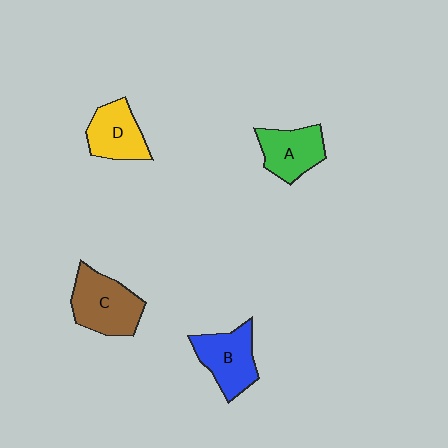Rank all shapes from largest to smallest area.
From largest to smallest: C (brown), B (blue), A (green), D (yellow).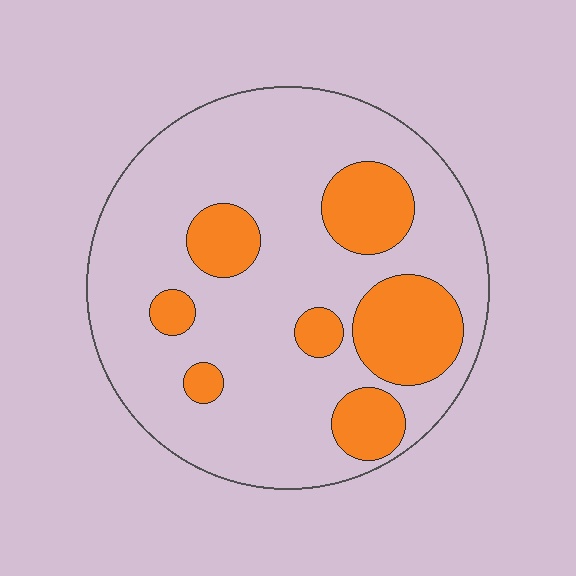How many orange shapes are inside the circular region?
7.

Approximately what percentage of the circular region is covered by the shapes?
Approximately 25%.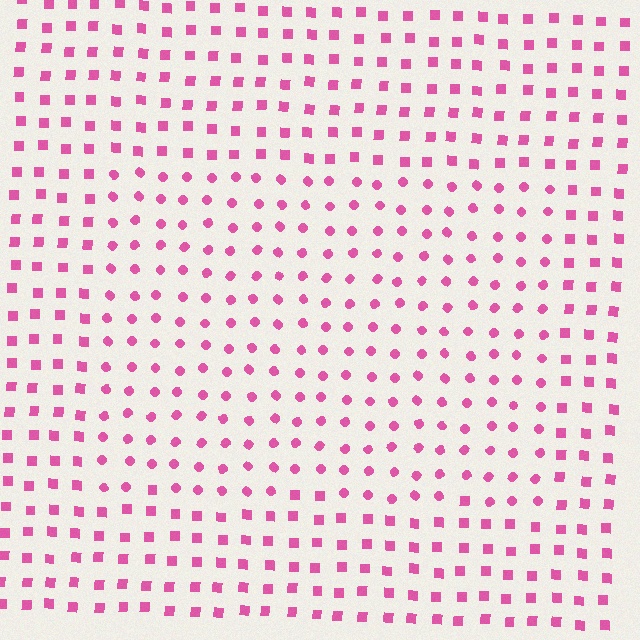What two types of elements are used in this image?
The image uses circles inside the rectangle region and squares outside it.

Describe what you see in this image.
The image is filled with small pink elements arranged in a uniform grid. A rectangle-shaped region contains circles, while the surrounding area contains squares. The boundary is defined purely by the change in element shape.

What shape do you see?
I see a rectangle.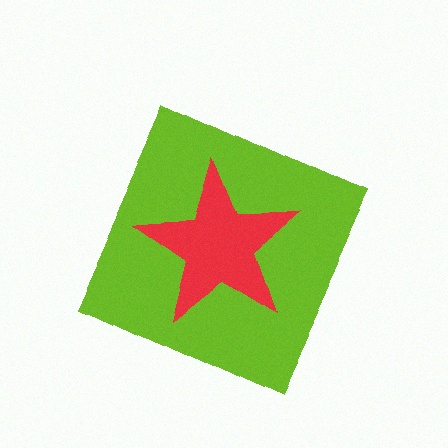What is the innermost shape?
The red star.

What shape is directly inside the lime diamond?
The red star.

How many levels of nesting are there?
2.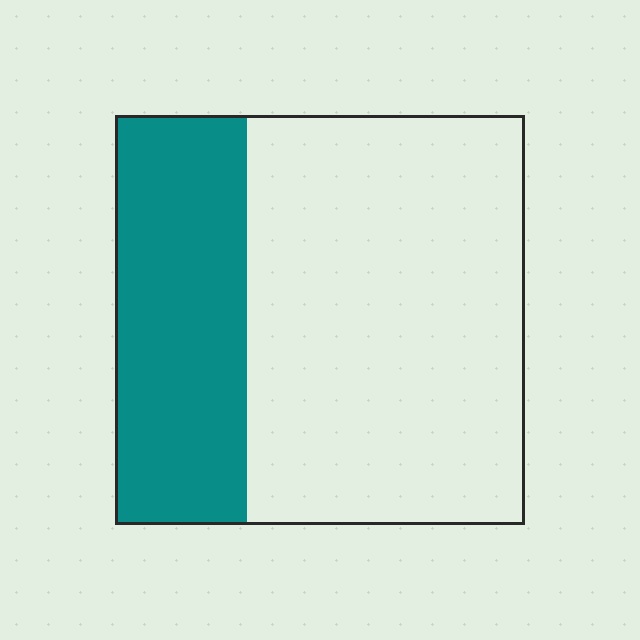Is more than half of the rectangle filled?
No.